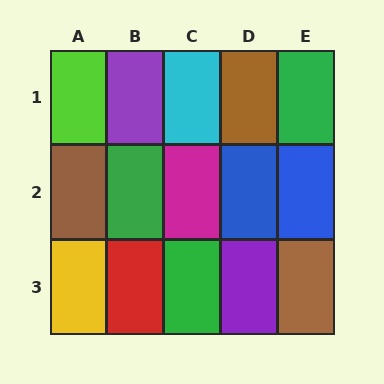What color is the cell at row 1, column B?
Purple.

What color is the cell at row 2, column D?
Blue.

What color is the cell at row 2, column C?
Magenta.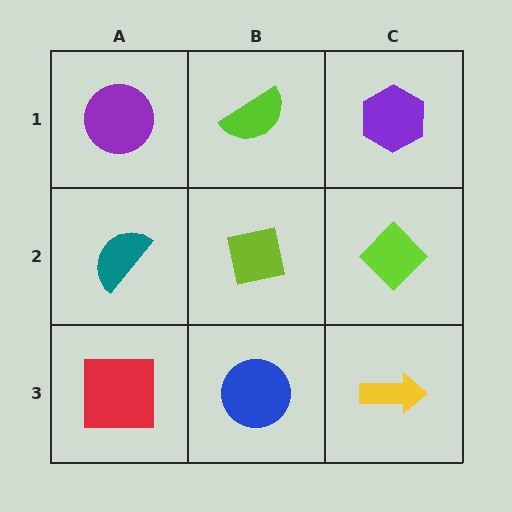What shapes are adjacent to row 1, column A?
A teal semicircle (row 2, column A), a lime semicircle (row 1, column B).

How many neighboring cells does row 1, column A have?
2.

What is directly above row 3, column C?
A lime diamond.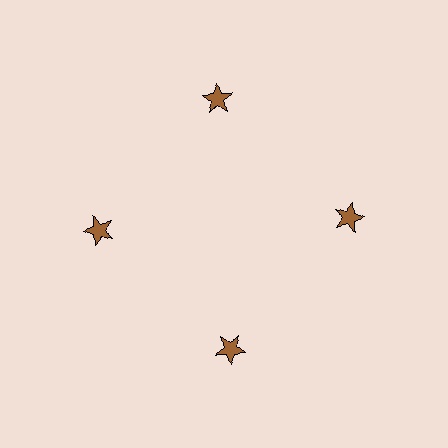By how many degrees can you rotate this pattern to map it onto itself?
The pattern maps onto itself every 90 degrees of rotation.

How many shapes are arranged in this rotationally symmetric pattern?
There are 4 shapes, arranged in 4 groups of 1.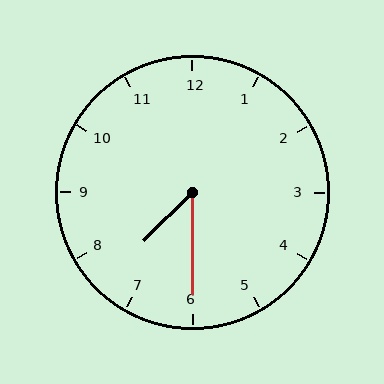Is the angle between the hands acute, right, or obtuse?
It is acute.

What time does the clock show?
7:30.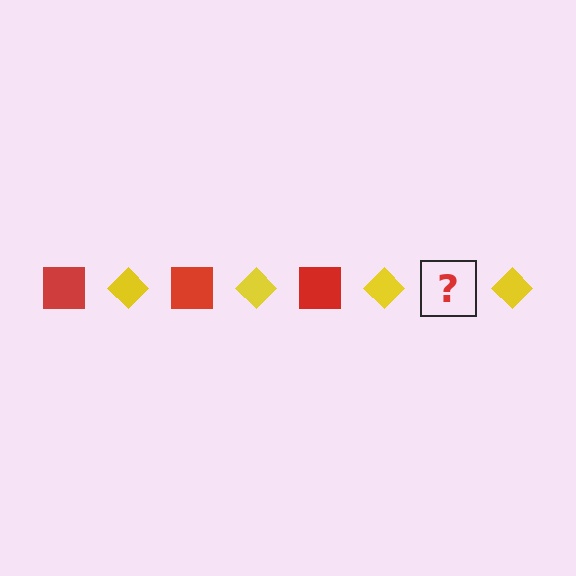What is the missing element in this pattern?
The missing element is a red square.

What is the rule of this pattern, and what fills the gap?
The rule is that the pattern alternates between red square and yellow diamond. The gap should be filled with a red square.